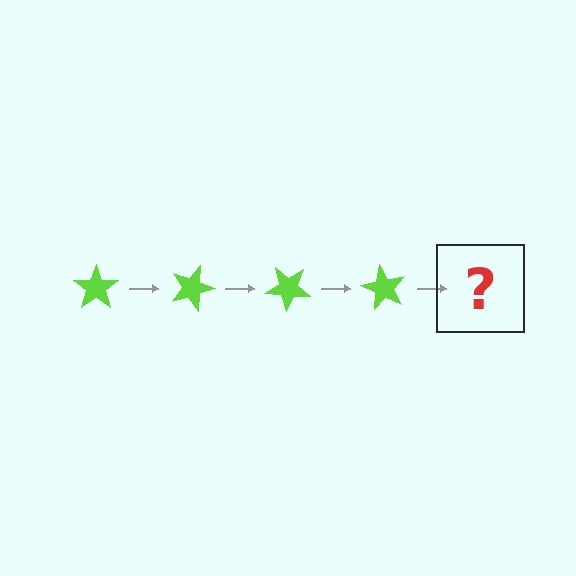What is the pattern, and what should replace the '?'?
The pattern is that the star rotates 20 degrees each step. The '?' should be a lime star rotated 80 degrees.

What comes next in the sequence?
The next element should be a lime star rotated 80 degrees.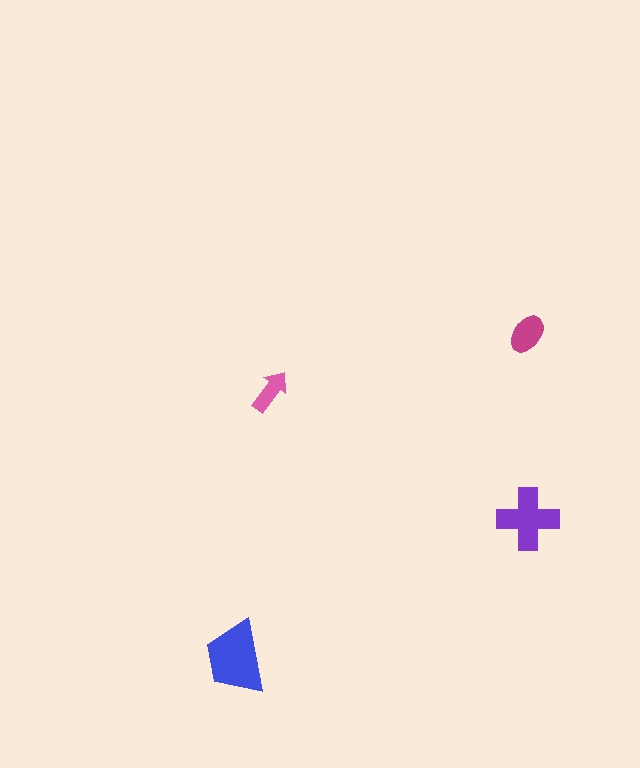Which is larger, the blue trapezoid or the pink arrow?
The blue trapezoid.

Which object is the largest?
The blue trapezoid.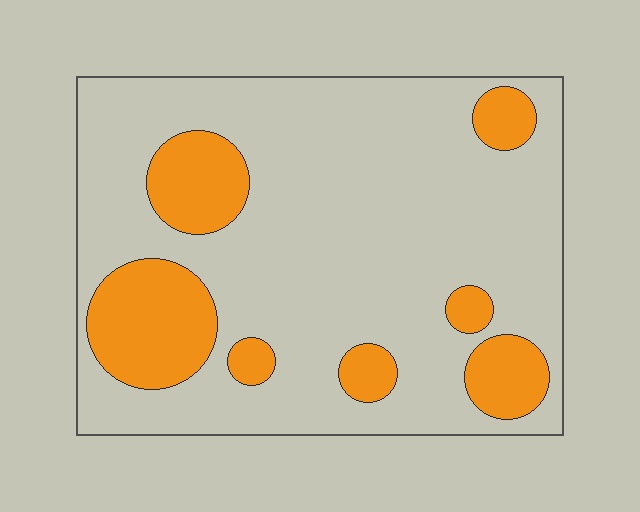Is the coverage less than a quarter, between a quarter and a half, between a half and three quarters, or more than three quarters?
Less than a quarter.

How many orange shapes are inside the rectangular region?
7.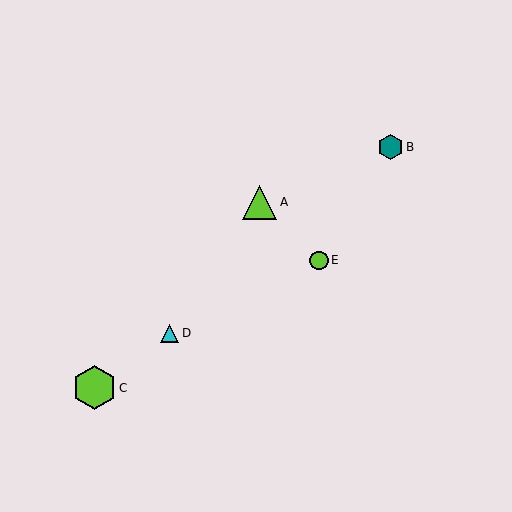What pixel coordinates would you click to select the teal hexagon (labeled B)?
Click at (391, 147) to select the teal hexagon B.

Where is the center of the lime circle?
The center of the lime circle is at (319, 260).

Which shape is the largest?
The lime hexagon (labeled C) is the largest.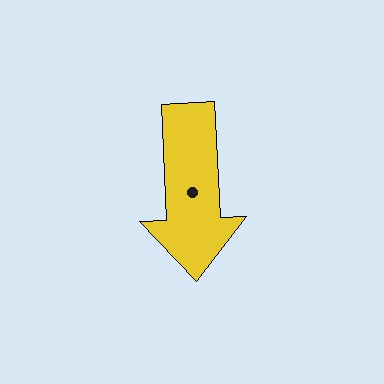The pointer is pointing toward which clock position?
Roughly 6 o'clock.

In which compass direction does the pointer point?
South.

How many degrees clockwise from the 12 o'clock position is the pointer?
Approximately 177 degrees.